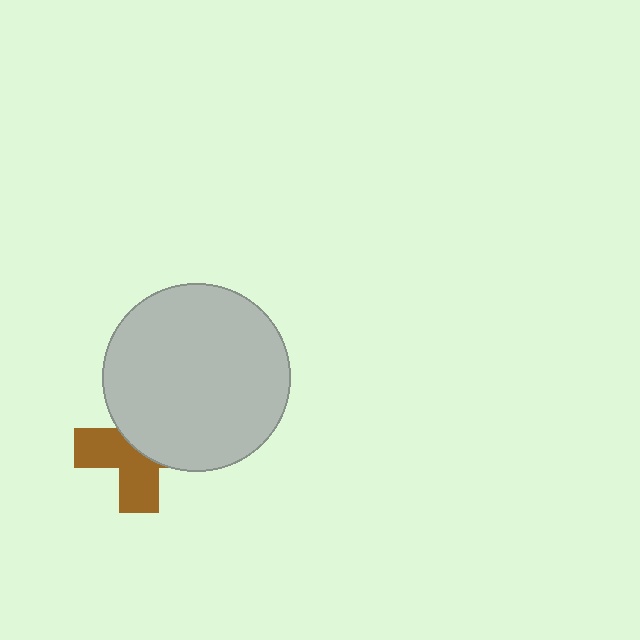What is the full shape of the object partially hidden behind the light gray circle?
The partially hidden object is a brown cross.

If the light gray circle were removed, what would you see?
You would see the complete brown cross.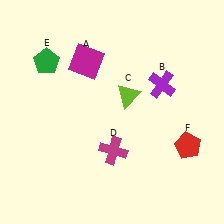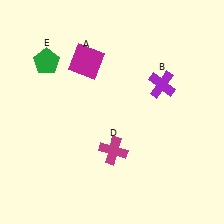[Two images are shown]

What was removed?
The lime triangle (C), the red pentagon (F) were removed in Image 2.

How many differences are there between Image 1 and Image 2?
There are 2 differences between the two images.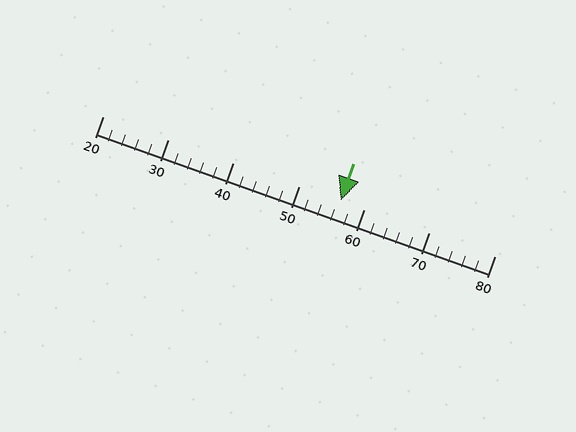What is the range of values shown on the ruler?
The ruler shows values from 20 to 80.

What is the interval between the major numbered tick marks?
The major tick marks are spaced 10 units apart.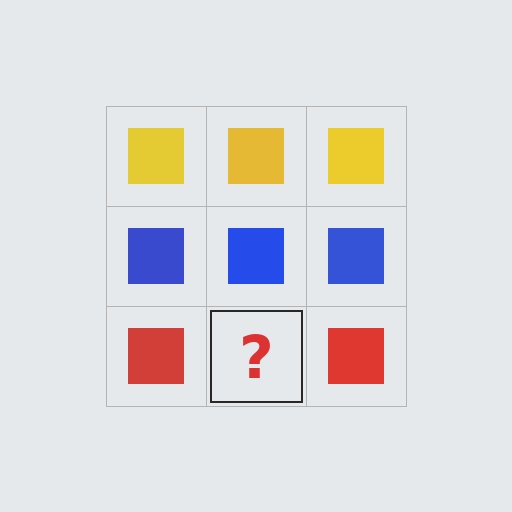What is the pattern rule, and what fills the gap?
The rule is that each row has a consistent color. The gap should be filled with a red square.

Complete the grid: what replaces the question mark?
The question mark should be replaced with a red square.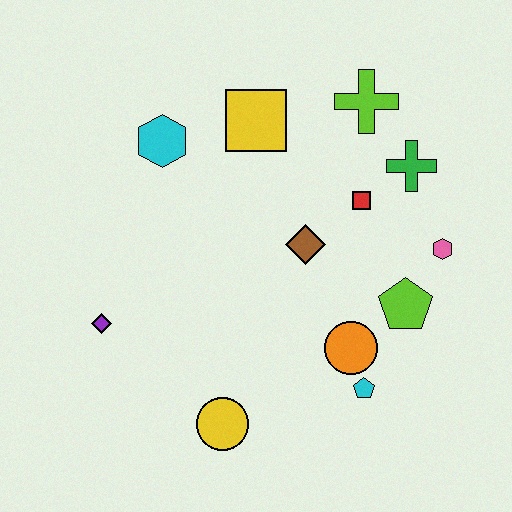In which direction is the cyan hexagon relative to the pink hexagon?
The cyan hexagon is to the left of the pink hexagon.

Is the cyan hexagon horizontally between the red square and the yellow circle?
No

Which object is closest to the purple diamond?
The yellow circle is closest to the purple diamond.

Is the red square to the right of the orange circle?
Yes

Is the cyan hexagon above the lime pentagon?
Yes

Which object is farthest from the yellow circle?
The lime cross is farthest from the yellow circle.